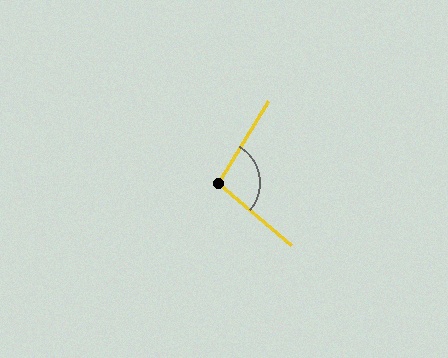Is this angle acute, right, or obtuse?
It is obtuse.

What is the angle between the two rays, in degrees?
Approximately 99 degrees.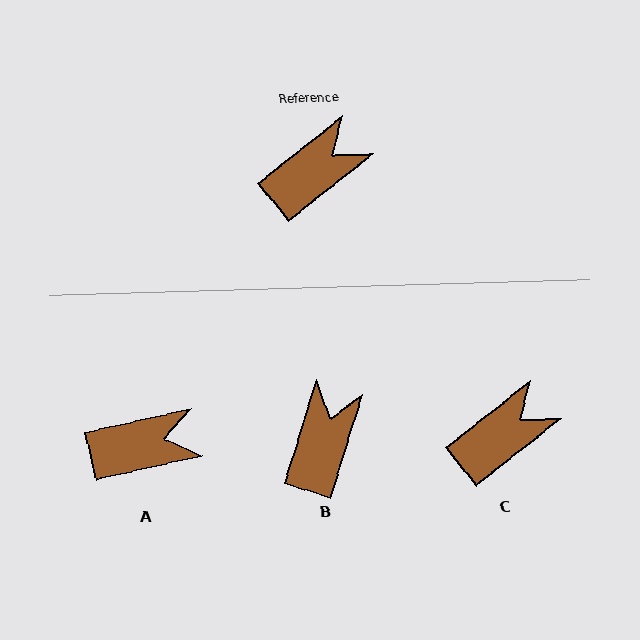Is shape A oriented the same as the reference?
No, it is off by about 26 degrees.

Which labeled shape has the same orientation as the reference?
C.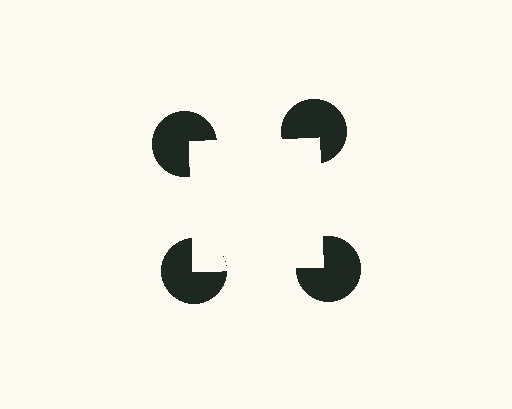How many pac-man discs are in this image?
There are 4 — one at each vertex of the illusory square.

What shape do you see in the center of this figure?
An illusory square — its edges are inferred from the aligned wedge cuts in the pac-man discs, not physically drawn.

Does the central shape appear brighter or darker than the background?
It typically appears slightly brighter than the background, even though no actual brightness change is drawn.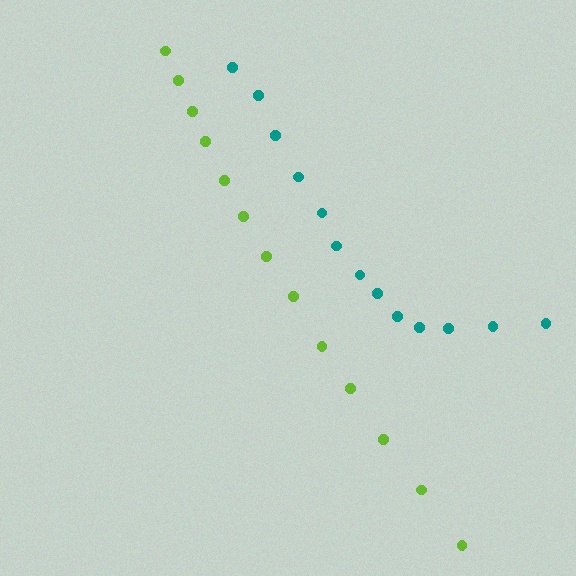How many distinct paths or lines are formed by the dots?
There are 2 distinct paths.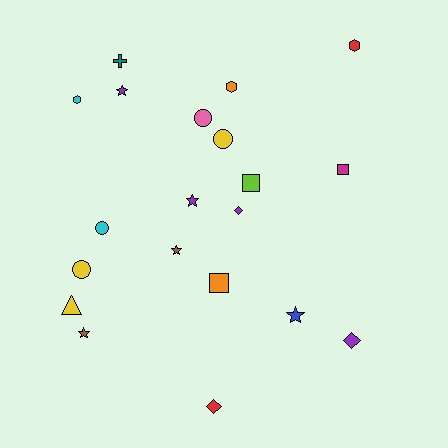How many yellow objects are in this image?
There are 3 yellow objects.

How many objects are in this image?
There are 20 objects.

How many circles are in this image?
There are 4 circles.